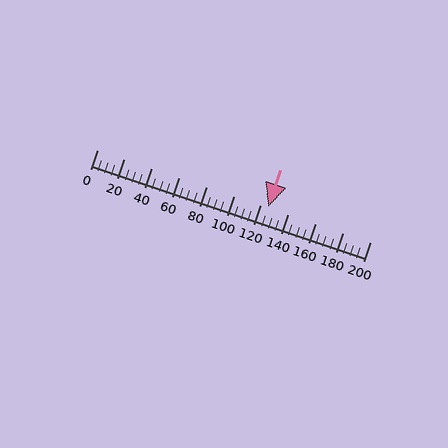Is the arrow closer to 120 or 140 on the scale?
The arrow is closer to 120.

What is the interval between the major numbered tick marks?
The major tick marks are spaced 20 units apart.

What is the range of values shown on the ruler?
The ruler shows values from 0 to 200.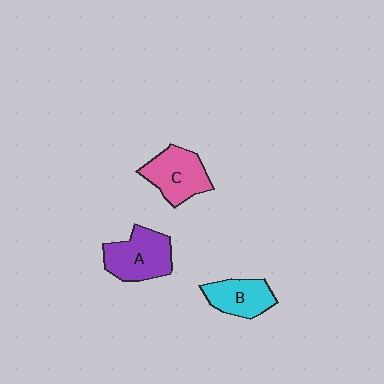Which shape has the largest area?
Shape A (purple).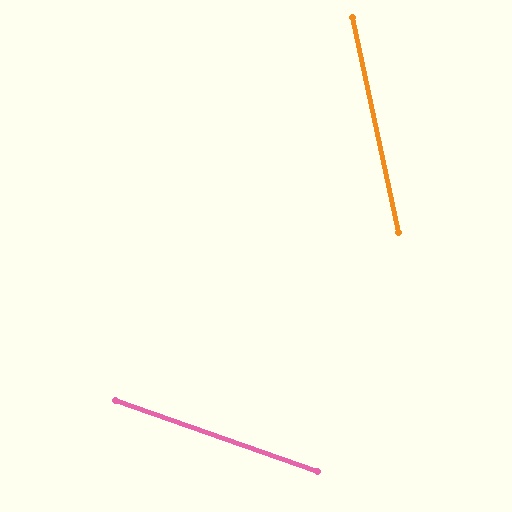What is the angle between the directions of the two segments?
Approximately 59 degrees.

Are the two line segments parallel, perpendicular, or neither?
Neither parallel nor perpendicular — they differ by about 59°.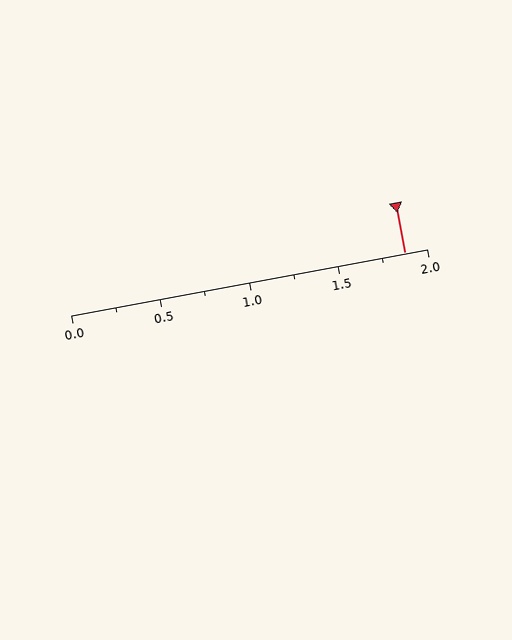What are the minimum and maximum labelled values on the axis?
The axis runs from 0.0 to 2.0.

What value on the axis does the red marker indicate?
The marker indicates approximately 1.88.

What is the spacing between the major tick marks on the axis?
The major ticks are spaced 0.5 apart.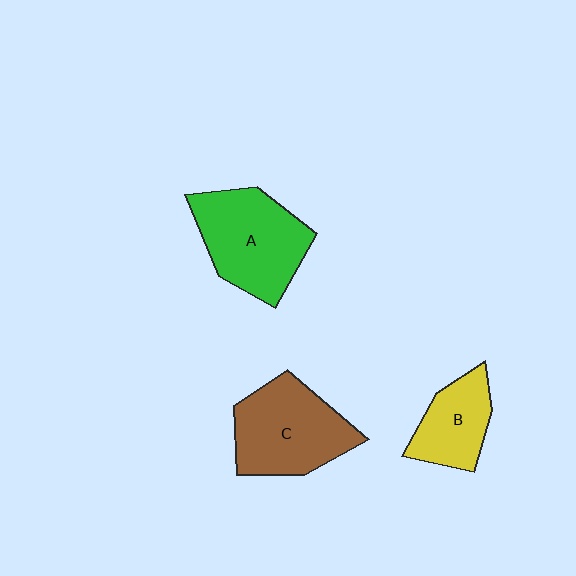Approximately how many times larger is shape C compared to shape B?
Approximately 1.6 times.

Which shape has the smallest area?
Shape B (yellow).